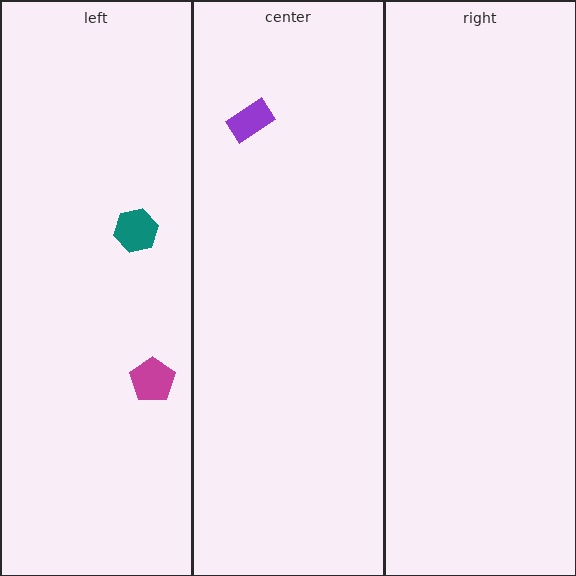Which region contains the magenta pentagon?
The left region.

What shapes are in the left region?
The teal hexagon, the magenta pentagon.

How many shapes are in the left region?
2.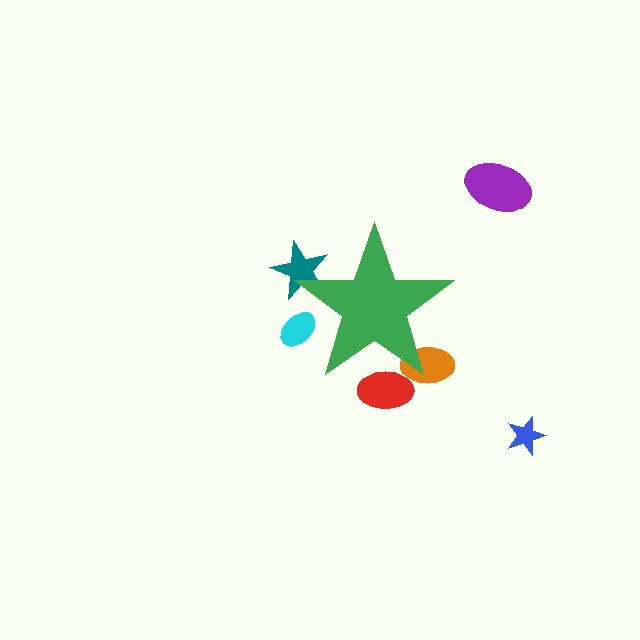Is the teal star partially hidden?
Yes, the teal star is partially hidden behind the green star.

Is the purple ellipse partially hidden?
No, the purple ellipse is fully visible.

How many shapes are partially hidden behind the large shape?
4 shapes are partially hidden.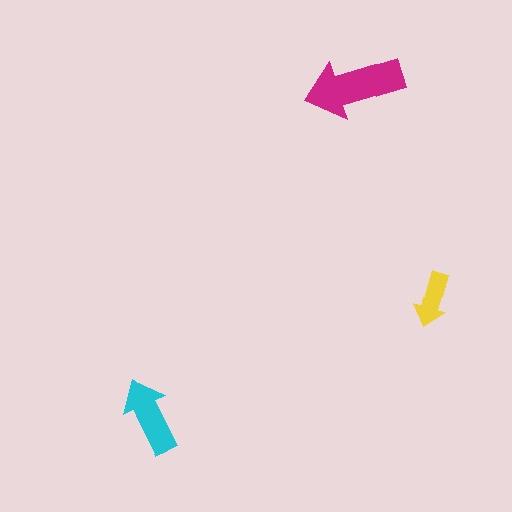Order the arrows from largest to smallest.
the magenta one, the cyan one, the yellow one.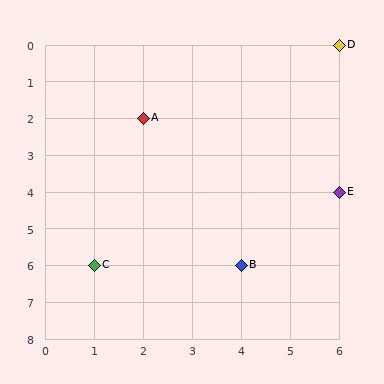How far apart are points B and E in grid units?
Points B and E are 2 columns and 2 rows apart (about 2.8 grid units diagonally).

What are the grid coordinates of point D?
Point D is at grid coordinates (6, 0).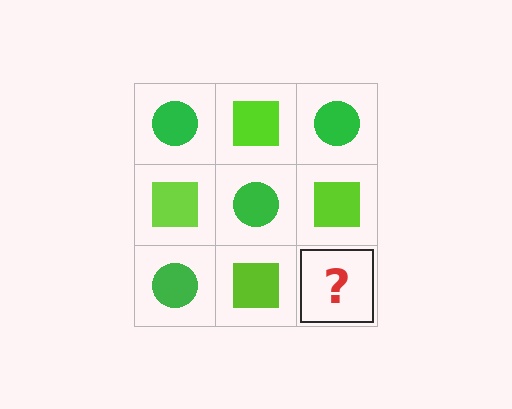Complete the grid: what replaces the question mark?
The question mark should be replaced with a green circle.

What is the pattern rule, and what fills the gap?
The rule is that it alternates green circle and lime square in a checkerboard pattern. The gap should be filled with a green circle.